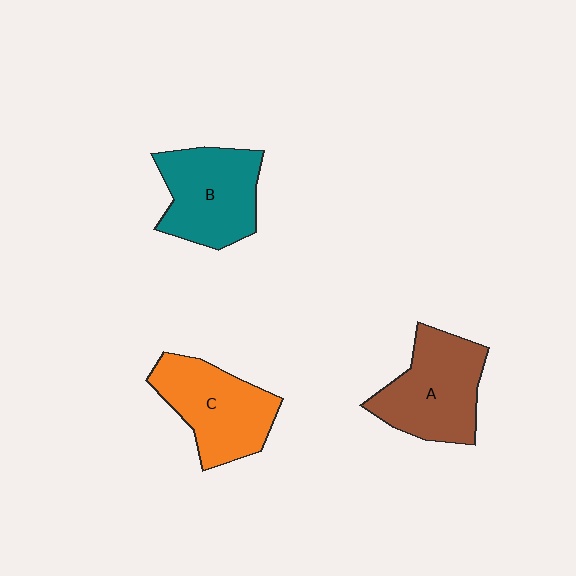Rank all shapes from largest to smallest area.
From largest to smallest: A (brown), C (orange), B (teal).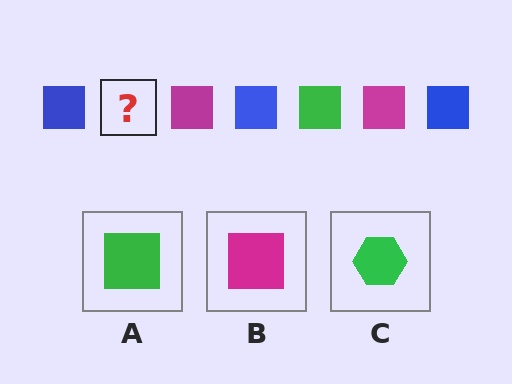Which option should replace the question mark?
Option A.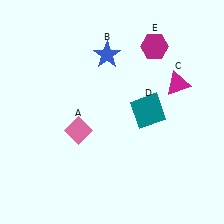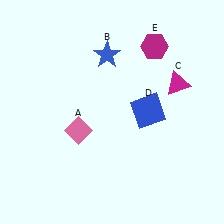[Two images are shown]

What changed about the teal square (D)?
In Image 1, D is teal. In Image 2, it changed to blue.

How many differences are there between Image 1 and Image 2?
There is 1 difference between the two images.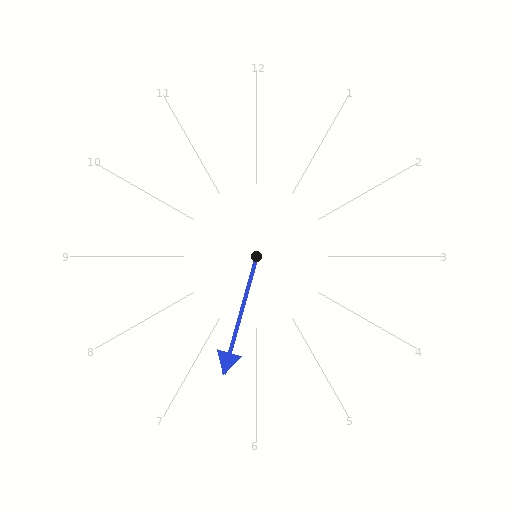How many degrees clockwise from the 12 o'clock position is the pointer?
Approximately 195 degrees.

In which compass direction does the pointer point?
South.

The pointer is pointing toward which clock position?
Roughly 7 o'clock.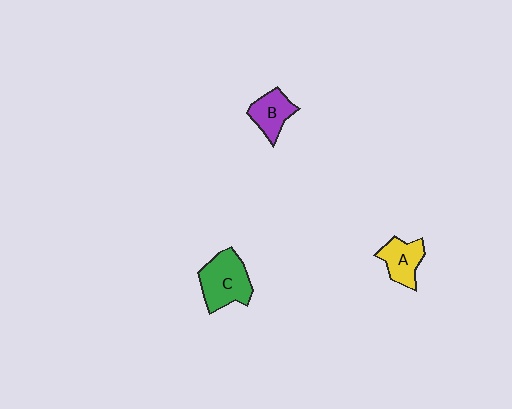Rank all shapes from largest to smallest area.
From largest to smallest: C (green), A (yellow), B (purple).